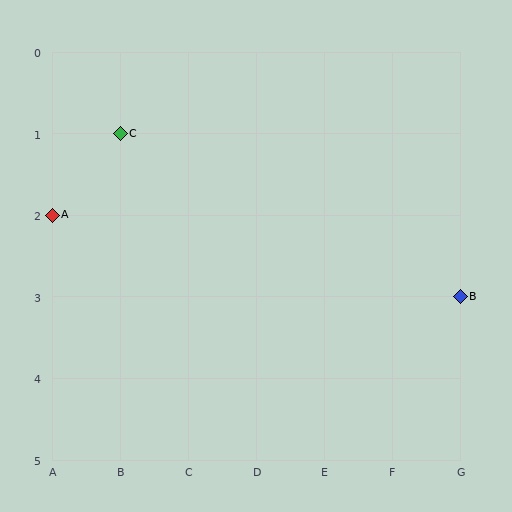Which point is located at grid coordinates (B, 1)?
Point C is at (B, 1).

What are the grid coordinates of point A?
Point A is at grid coordinates (A, 2).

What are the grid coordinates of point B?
Point B is at grid coordinates (G, 3).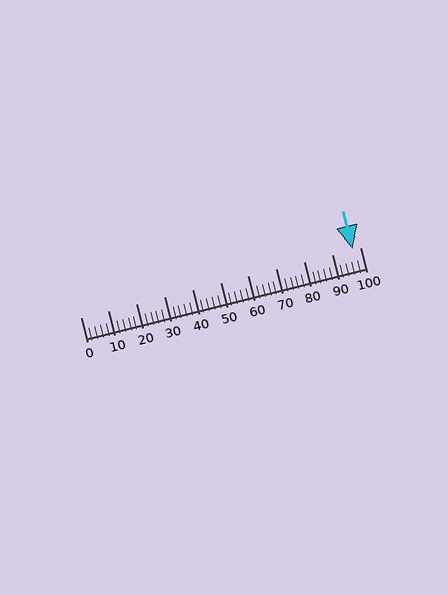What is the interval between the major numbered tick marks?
The major tick marks are spaced 10 units apart.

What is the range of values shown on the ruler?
The ruler shows values from 0 to 100.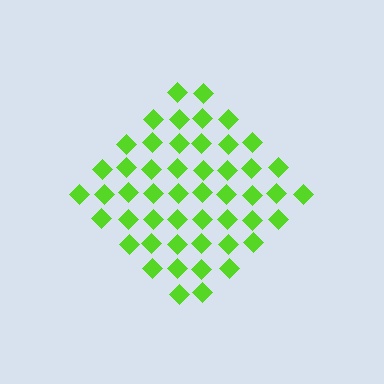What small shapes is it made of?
It is made of small diamonds.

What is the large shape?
The large shape is a diamond.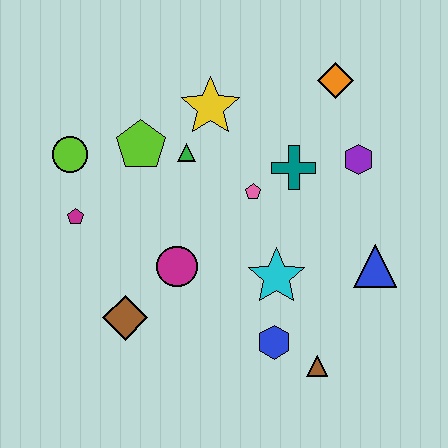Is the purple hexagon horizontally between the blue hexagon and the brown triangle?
No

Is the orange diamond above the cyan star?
Yes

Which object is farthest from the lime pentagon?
The brown triangle is farthest from the lime pentagon.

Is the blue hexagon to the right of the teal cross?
No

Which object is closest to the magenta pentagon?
The lime circle is closest to the magenta pentagon.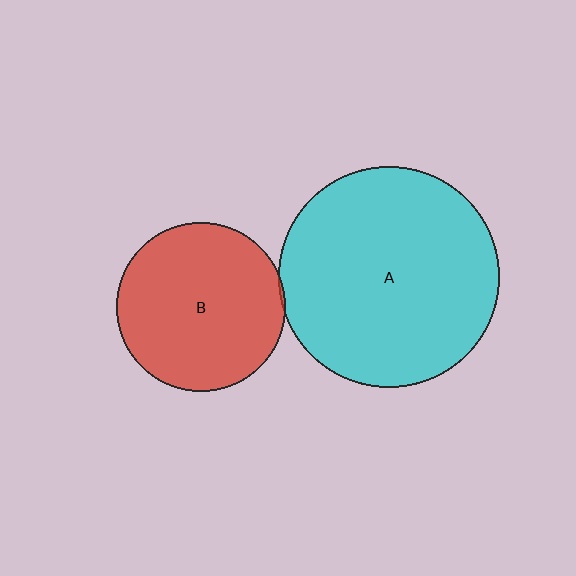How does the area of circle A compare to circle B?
Approximately 1.7 times.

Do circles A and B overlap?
Yes.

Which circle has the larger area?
Circle A (cyan).